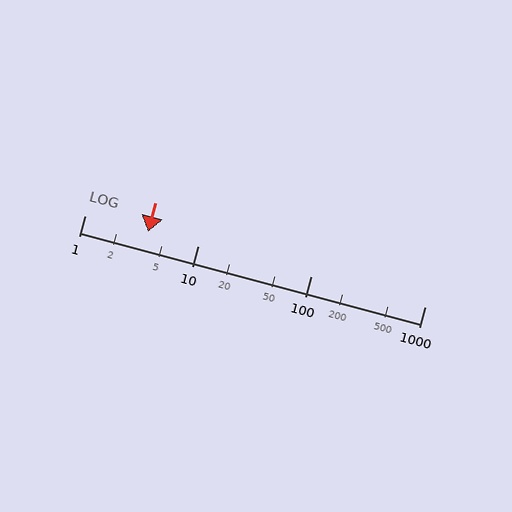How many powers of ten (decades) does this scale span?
The scale spans 3 decades, from 1 to 1000.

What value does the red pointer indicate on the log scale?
The pointer indicates approximately 3.6.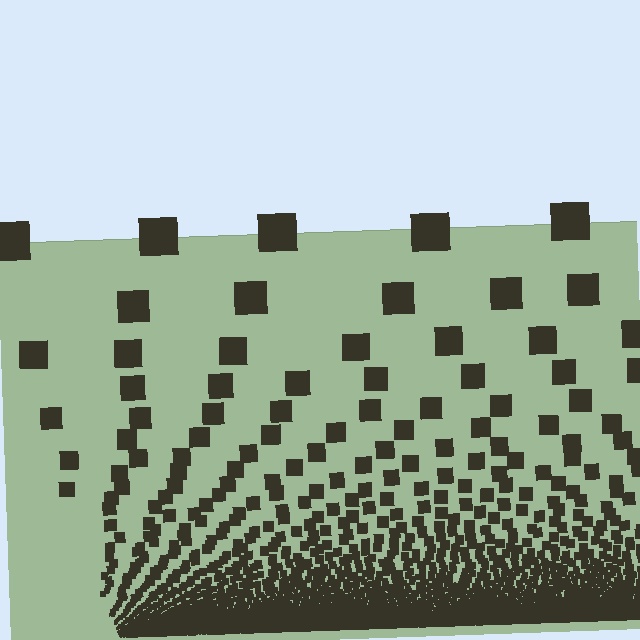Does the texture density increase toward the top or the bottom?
Density increases toward the bottom.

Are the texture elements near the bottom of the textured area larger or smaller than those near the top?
Smaller. The gradient is inverted — elements near the bottom are smaller and denser.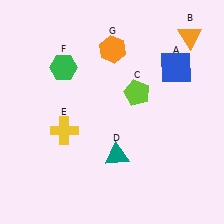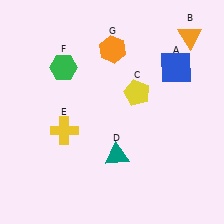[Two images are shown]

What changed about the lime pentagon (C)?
In Image 1, C is lime. In Image 2, it changed to yellow.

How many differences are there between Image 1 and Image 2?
There is 1 difference between the two images.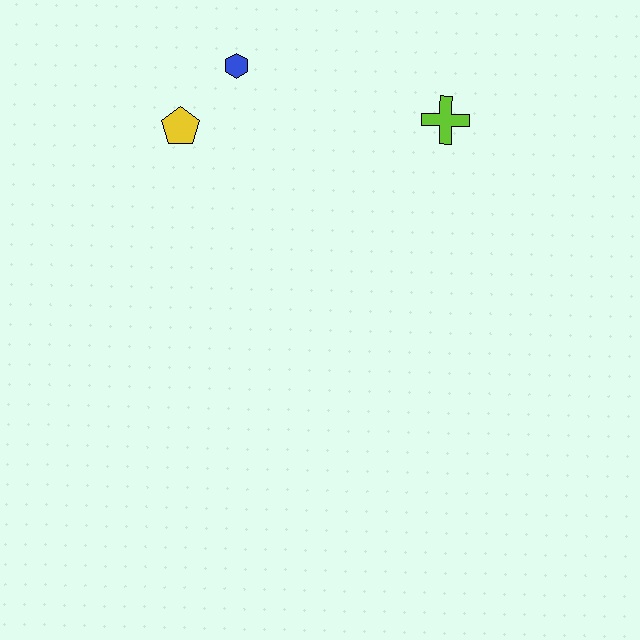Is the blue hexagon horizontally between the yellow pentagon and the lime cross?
Yes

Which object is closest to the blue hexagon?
The yellow pentagon is closest to the blue hexagon.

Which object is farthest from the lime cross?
The yellow pentagon is farthest from the lime cross.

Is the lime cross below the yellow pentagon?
No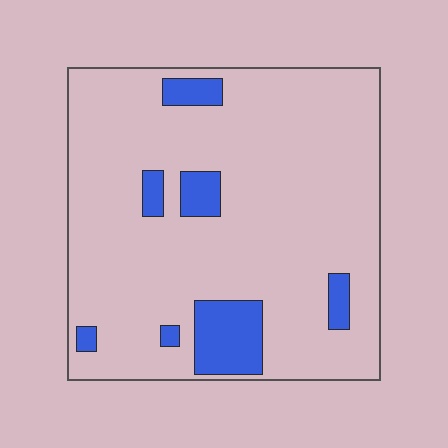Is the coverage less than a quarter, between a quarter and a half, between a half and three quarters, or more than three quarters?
Less than a quarter.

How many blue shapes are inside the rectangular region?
7.